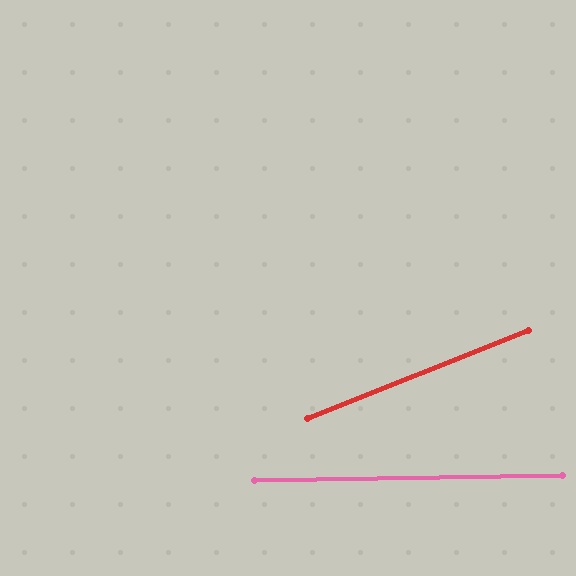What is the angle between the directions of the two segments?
Approximately 21 degrees.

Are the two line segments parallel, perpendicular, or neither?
Neither parallel nor perpendicular — they differ by about 21°.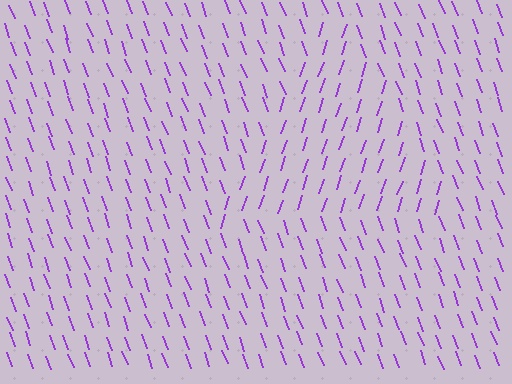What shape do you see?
I see a triangle.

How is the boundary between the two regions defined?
The boundary is defined purely by a change in line orientation (approximately 39 degrees difference). All lines are the same color and thickness.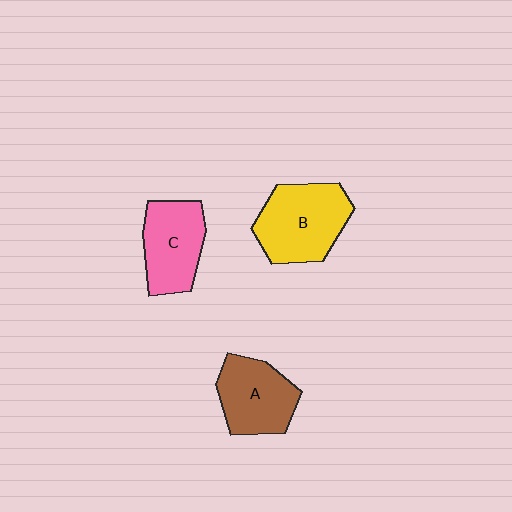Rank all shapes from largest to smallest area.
From largest to smallest: B (yellow), C (pink), A (brown).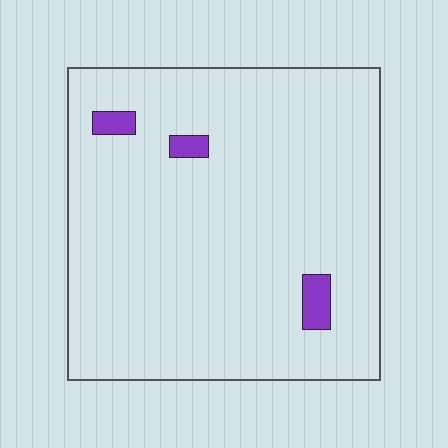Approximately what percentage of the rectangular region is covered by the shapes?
Approximately 5%.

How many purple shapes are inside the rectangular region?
3.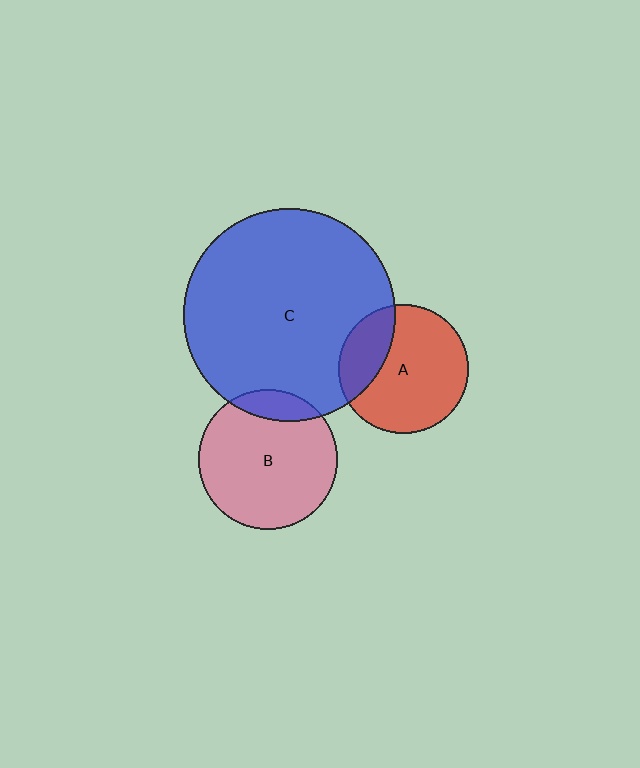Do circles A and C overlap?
Yes.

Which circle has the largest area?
Circle C (blue).